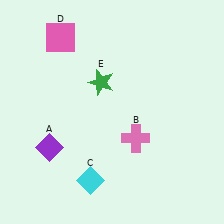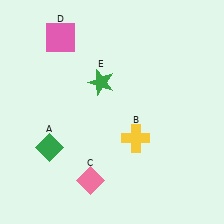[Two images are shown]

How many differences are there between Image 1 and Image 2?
There are 3 differences between the two images.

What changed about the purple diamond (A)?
In Image 1, A is purple. In Image 2, it changed to green.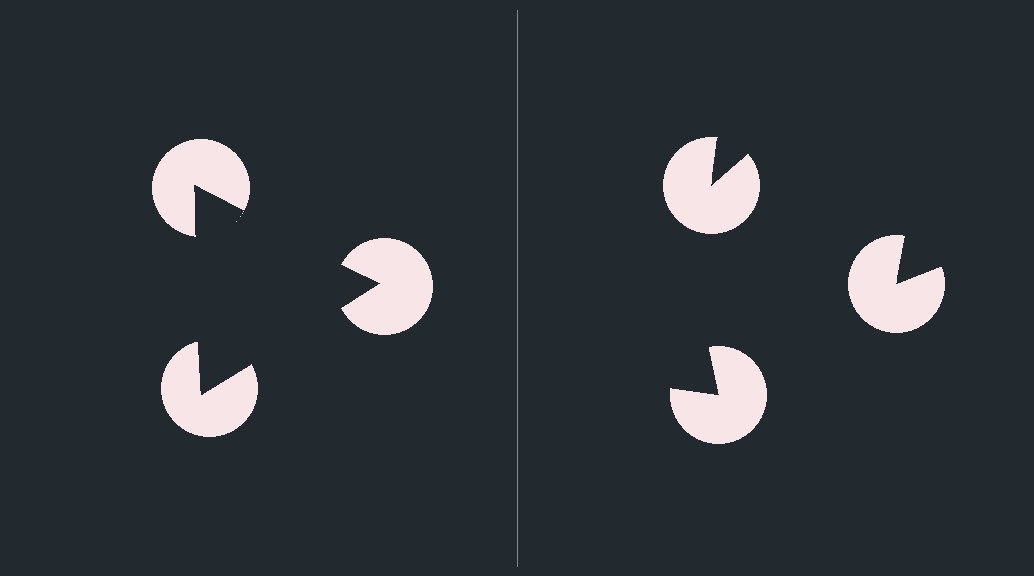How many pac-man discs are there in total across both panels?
6 — 3 on each side.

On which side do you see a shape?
An illusory triangle appears on the left side. On the right side the wedge cuts are rotated, so no coherent shape forms.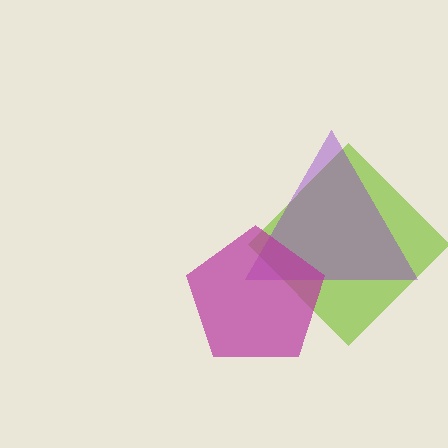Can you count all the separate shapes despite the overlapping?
Yes, there are 3 separate shapes.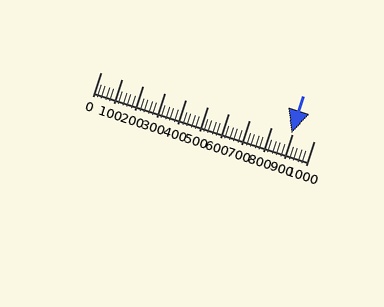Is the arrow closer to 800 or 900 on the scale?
The arrow is closer to 900.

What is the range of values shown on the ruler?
The ruler shows values from 0 to 1000.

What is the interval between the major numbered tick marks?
The major tick marks are spaced 100 units apart.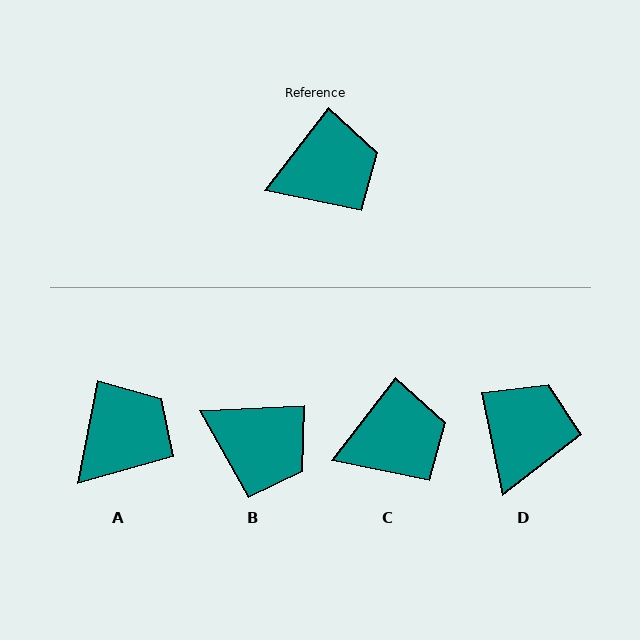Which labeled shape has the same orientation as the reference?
C.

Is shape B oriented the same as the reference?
No, it is off by about 49 degrees.